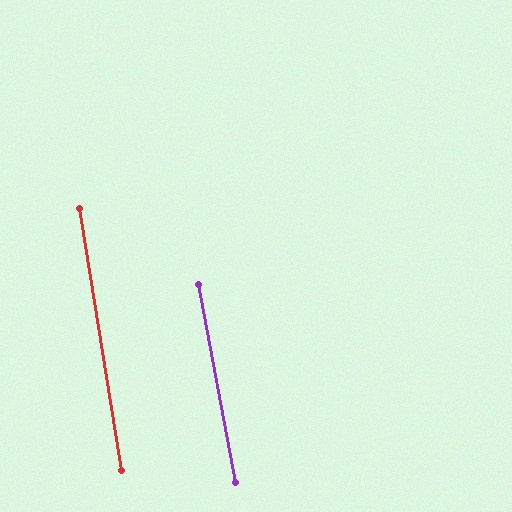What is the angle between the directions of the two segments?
Approximately 1 degree.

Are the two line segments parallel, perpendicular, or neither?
Parallel — their directions differ by only 1.4°.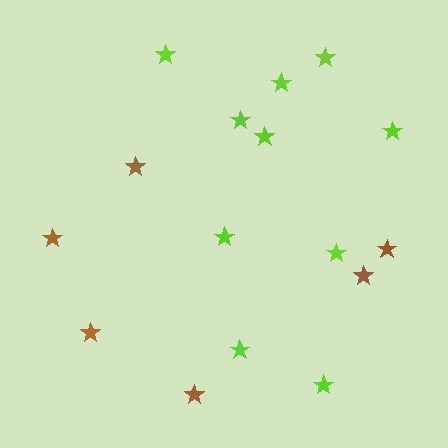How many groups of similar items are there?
There are 2 groups: one group of lime stars (10) and one group of brown stars (6).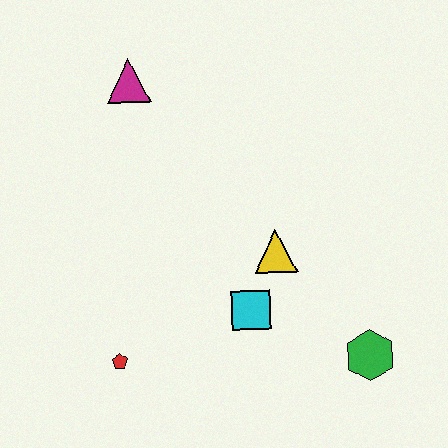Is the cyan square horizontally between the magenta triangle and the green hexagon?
Yes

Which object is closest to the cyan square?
The yellow triangle is closest to the cyan square.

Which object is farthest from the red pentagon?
The magenta triangle is farthest from the red pentagon.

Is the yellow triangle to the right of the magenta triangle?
Yes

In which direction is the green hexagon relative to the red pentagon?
The green hexagon is to the right of the red pentagon.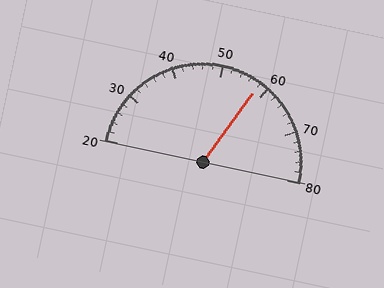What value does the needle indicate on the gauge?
The needle indicates approximately 58.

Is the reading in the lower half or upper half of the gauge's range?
The reading is in the upper half of the range (20 to 80).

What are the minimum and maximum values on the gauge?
The gauge ranges from 20 to 80.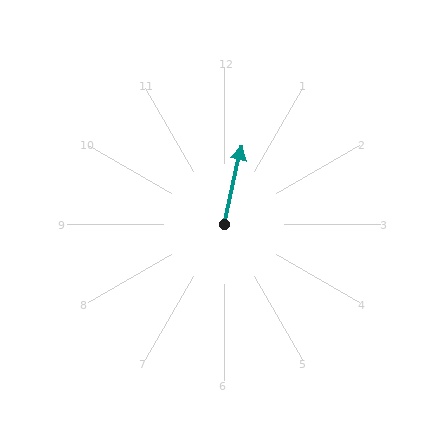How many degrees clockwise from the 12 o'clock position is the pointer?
Approximately 13 degrees.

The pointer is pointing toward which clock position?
Roughly 12 o'clock.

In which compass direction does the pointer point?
North.